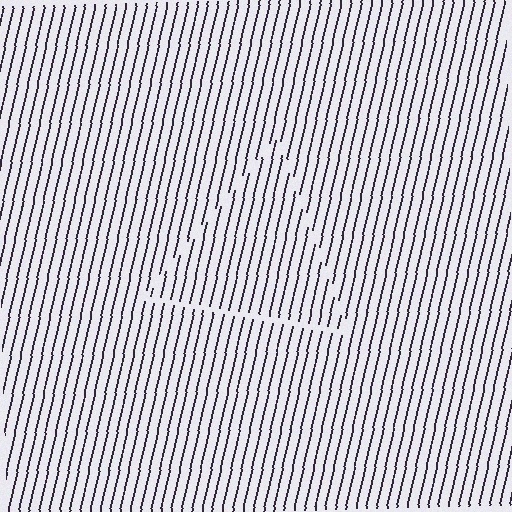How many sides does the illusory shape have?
3 sides — the line-ends trace a triangle.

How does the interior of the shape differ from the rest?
The interior of the shape contains the same grating, shifted by half a period — the contour is defined by the phase discontinuity where line-ends from the inner and outer gratings abut.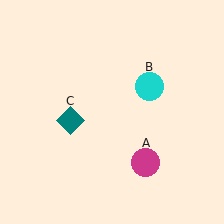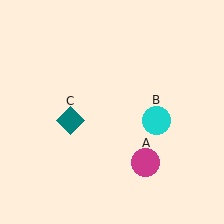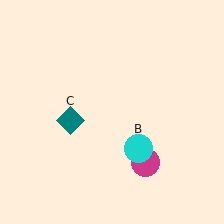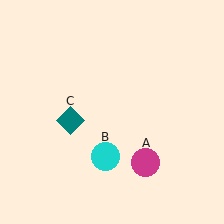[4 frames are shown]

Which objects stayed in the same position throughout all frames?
Magenta circle (object A) and teal diamond (object C) remained stationary.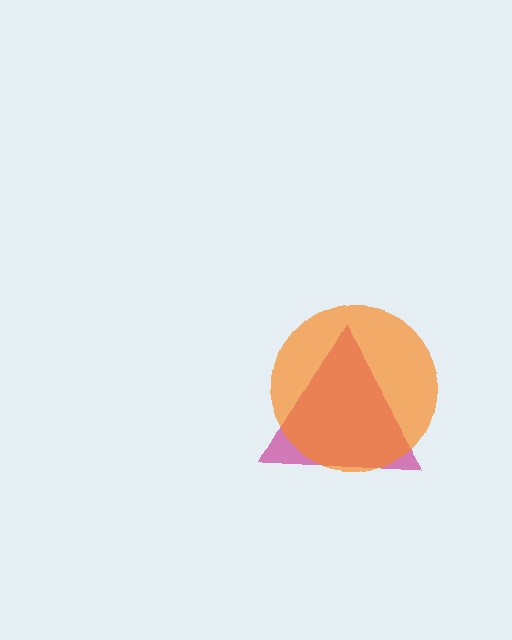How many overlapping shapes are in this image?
There are 2 overlapping shapes in the image.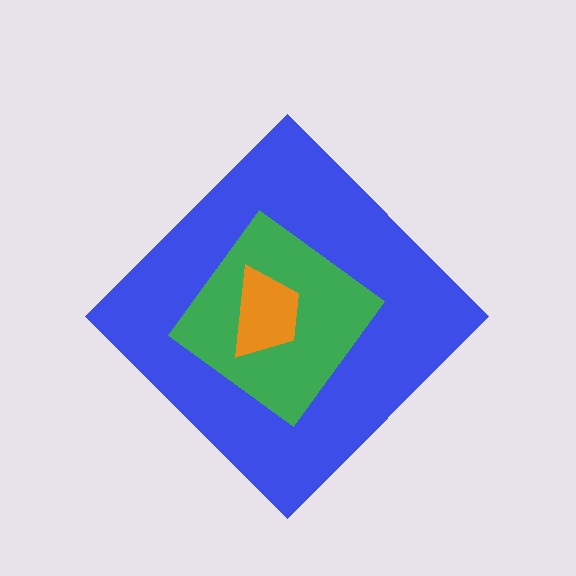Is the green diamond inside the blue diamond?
Yes.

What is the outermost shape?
The blue diamond.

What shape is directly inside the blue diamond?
The green diamond.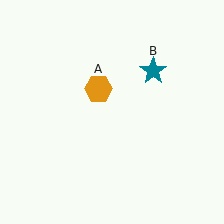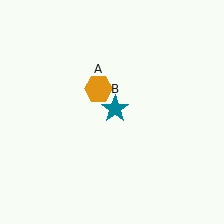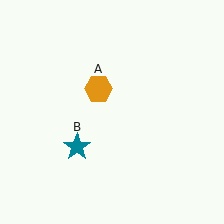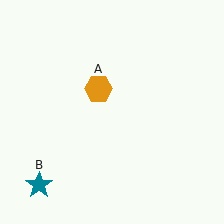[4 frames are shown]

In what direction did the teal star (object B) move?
The teal star (object B) moved down and to the left.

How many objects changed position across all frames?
1 object changed position: teal star (object B).